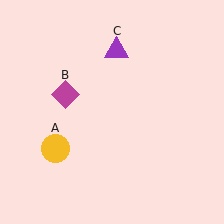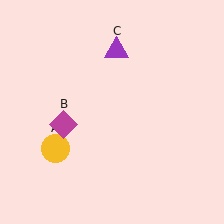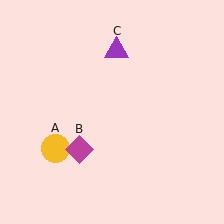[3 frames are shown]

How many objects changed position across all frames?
1 object changed position: magenta diamond (object B).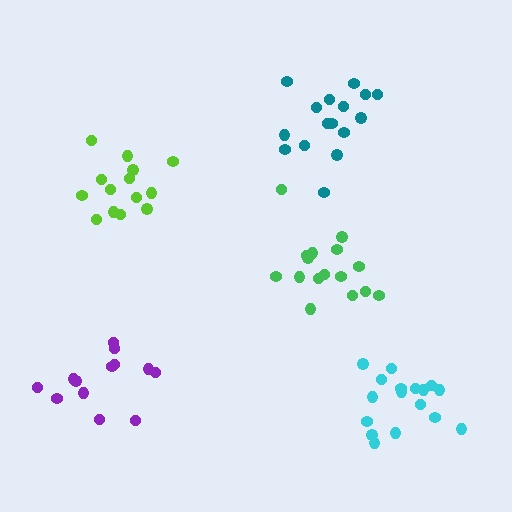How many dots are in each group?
Group 1: 16 dots, Group 2: 16 dots, Group 3: 14 dots, Group 4: 13 dots, Group 5: 17 dots (76 total).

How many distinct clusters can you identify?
There are 5 distinct clusters.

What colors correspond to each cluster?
The clusters are colored: teal, green, lime, purple, cyan.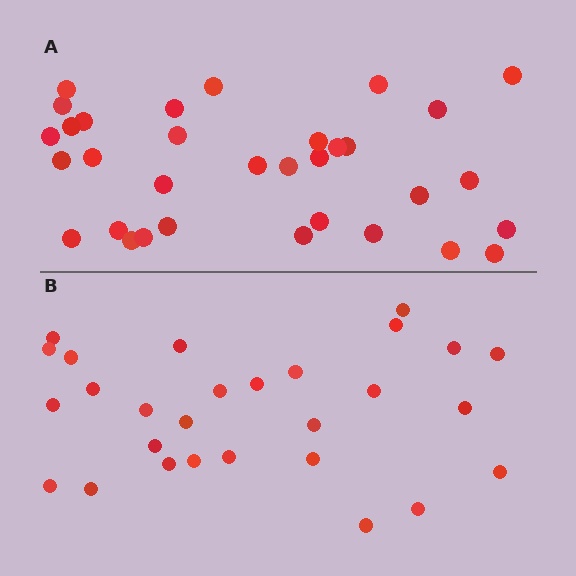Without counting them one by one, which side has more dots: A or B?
Region A (the top region) has more dots.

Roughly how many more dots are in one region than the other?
Region A has about 5 more dots than region B.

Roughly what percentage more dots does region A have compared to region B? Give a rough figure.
About 20% more.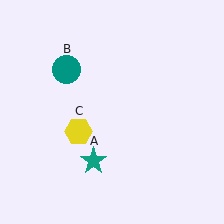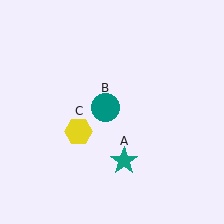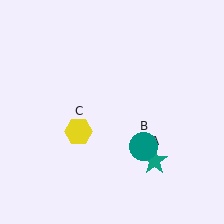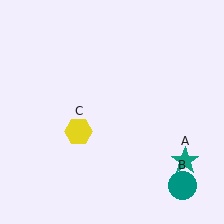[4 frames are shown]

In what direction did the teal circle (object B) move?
The teal circle (object B) moved down and to the right.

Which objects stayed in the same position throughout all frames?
Yellow hexagon (object C) remained stationary.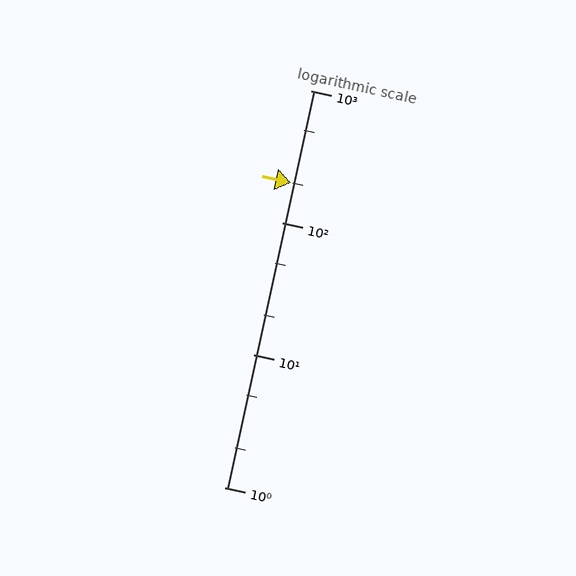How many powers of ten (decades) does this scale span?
The scale spans 3 decades, from 1 to 1000.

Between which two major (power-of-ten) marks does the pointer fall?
The pointer is between 100 and 1000.